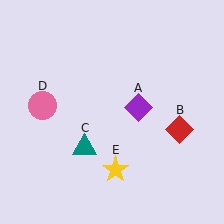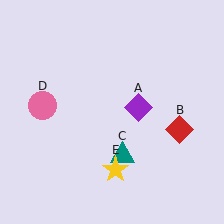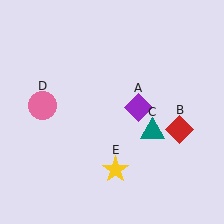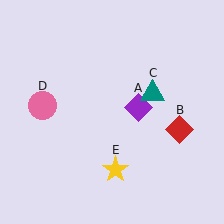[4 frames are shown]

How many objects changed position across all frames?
1 object changed position: teal triangle (object C).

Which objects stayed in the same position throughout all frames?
Purple diamond (object A) and red diamond (object B) and pink circle (object D) and yellow star (object E) remained stationary.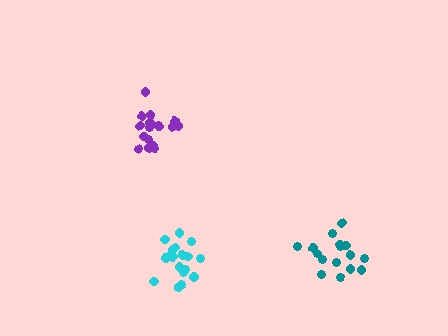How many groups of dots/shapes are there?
There are 3 groups.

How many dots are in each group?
Group 1: 17 dots, Group 2: 16 dots, Group 3: 18 dots (51 total).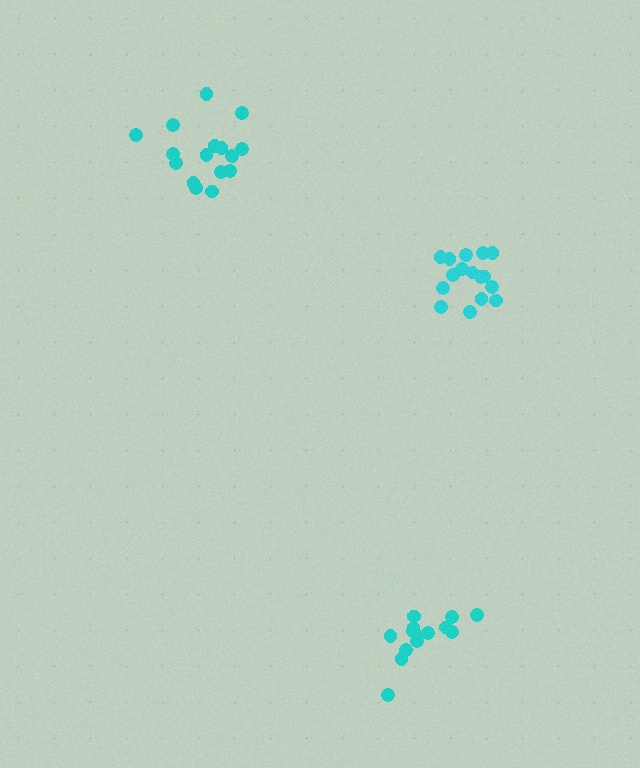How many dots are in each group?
Group 1: 16 dots, Group 2: 16 dots, Group 3: 14 dots (46 total).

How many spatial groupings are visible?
There are 3 spatial groupings.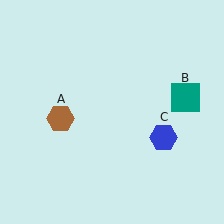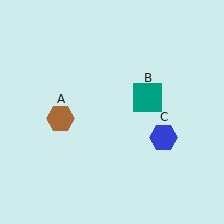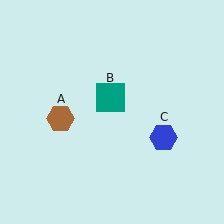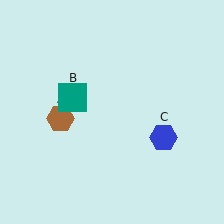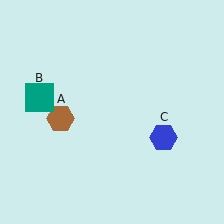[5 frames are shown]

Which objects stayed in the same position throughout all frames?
Brown hexagon (object A) and blue hexagon (object C) remained stationary.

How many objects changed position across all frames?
1 object changed position: teal square (object B).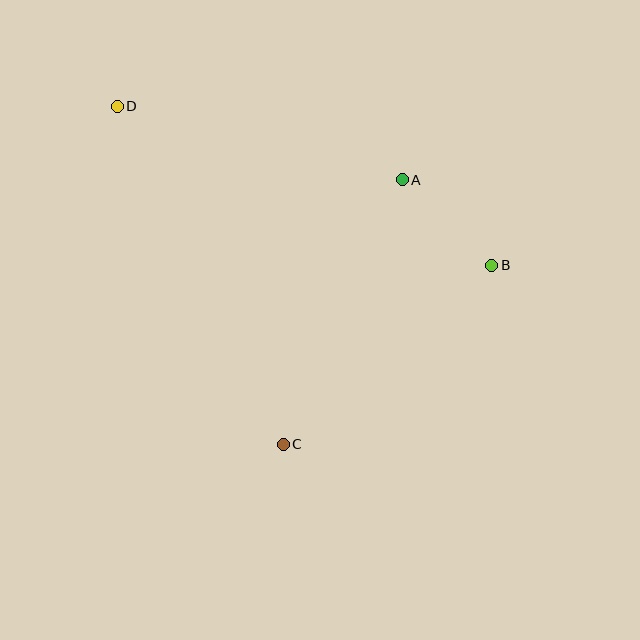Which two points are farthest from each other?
Points B and D are farthest from each other.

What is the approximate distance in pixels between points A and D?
The distance between A and D is approximately 294 pixels.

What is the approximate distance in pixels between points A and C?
The distance between A and C is approximately 290 pixels.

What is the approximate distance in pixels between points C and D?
The distance between C and D is approximately 377 pixels.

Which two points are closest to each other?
Points A and B are closest to each other.